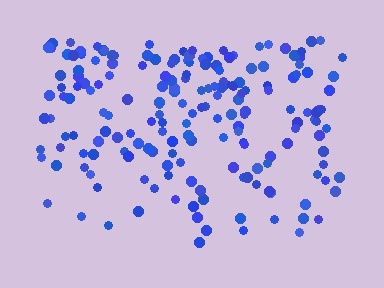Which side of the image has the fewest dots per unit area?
The bottom.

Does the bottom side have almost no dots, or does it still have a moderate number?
Still a moderate number, just noticeably fewer than the top.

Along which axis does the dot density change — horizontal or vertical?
Vertical.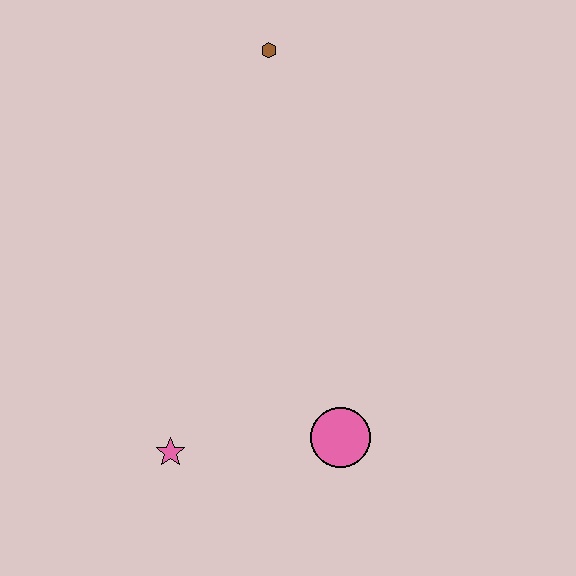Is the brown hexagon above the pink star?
Yes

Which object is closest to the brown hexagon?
The pink circle is closest to the brown hexagon.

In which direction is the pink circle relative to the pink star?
The pink circle is to the right of the pink star.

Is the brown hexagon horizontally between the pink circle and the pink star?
Yes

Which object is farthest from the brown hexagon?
The pink star is farthest from the brown hexagon.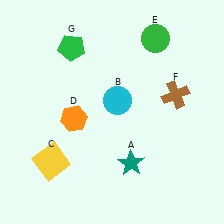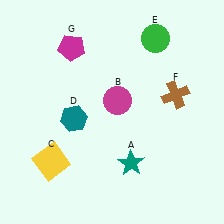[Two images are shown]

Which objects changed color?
B changed from cyan to magenta. D changed from orange to teal. G changed from green to magenta.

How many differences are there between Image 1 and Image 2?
There are 3 differences between the two images.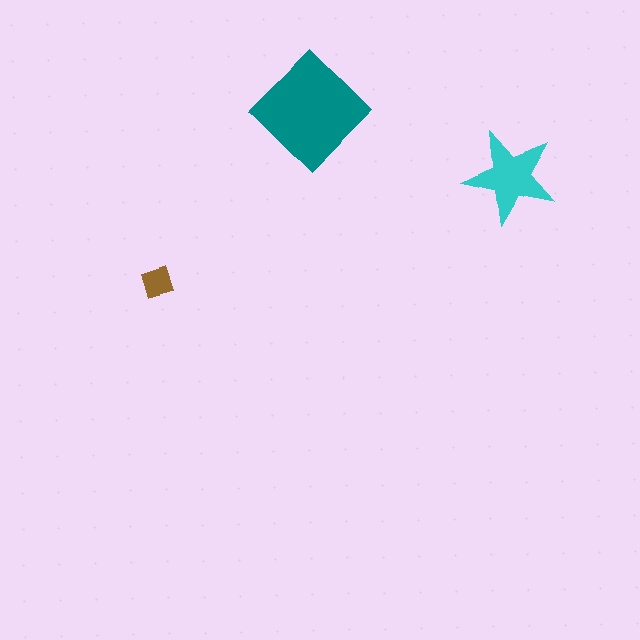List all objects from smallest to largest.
The brown square, the cyan star, the teal diamond.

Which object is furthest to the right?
The cyan star is rightmost.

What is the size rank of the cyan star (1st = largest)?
2nd.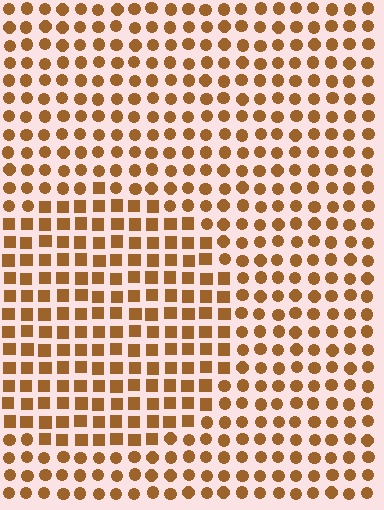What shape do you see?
I see a circle.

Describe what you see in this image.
The image is filled with small brown elements arranged in a uniform grid. A circle-shaped region contains squares, while the surrounding area contains circles. The boundary is defined purely by the change in element shape.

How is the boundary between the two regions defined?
The boundary is defined by a change in element shape: squares inside vs. circles outside. All elements share the same color and spacing.